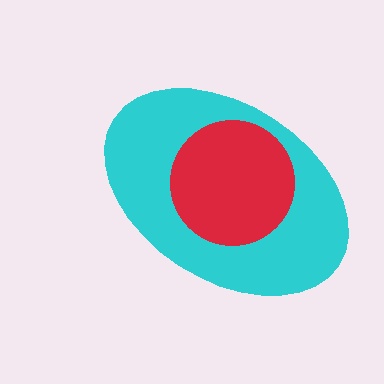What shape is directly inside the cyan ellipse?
The red circle.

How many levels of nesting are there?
2.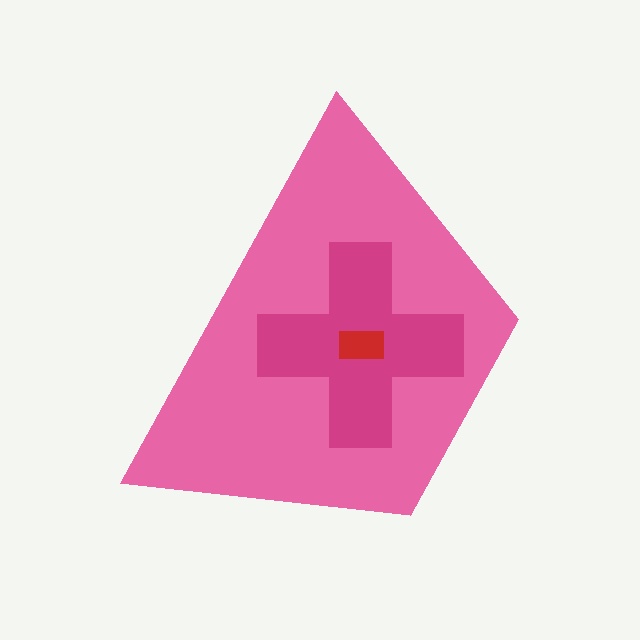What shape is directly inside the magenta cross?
The red rectangle.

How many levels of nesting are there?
3.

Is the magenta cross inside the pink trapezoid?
Yes.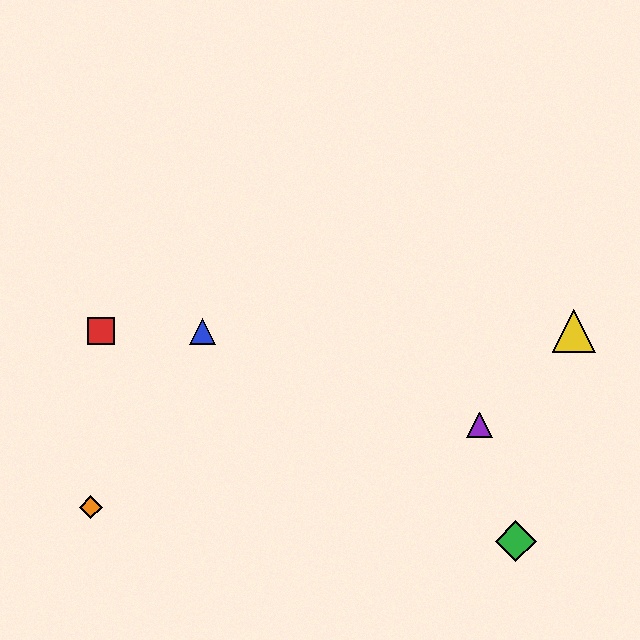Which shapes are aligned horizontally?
The red square, the blue triangle, the yellow triangle are aligned horizontally.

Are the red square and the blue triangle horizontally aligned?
Yes, both are at y≈331.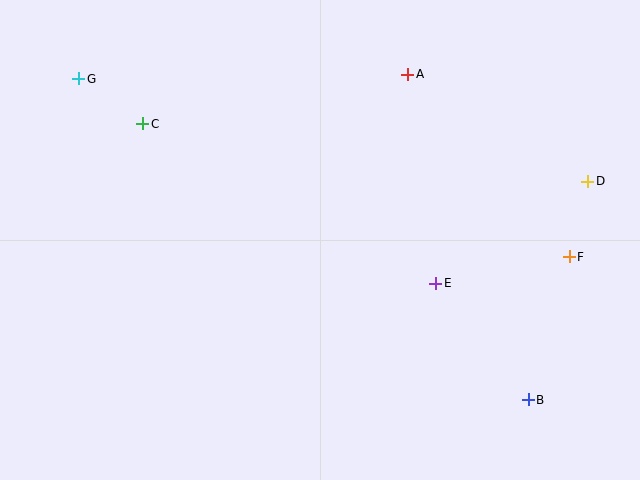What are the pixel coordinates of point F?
Point F is at (569, 257).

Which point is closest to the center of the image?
Point E at (436, 283) is closest to the center.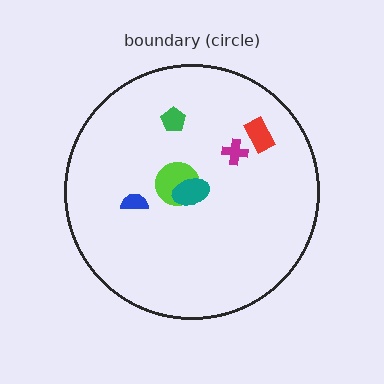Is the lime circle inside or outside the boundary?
Inside.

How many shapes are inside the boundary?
6 inside, 0 outside.